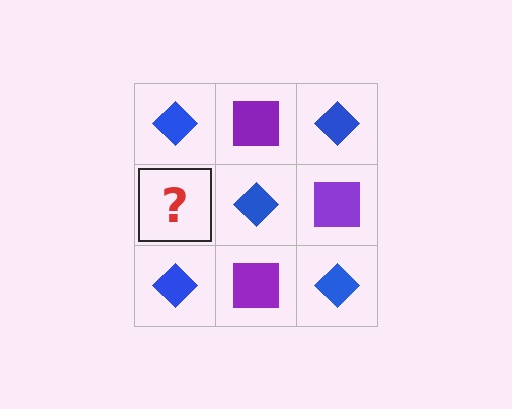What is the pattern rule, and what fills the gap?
The rule is that it alternates blue diamond and purple square in a checkerboard pattern. The gap should be filled with a purple square.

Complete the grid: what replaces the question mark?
The question mark should be replaced with a purple square.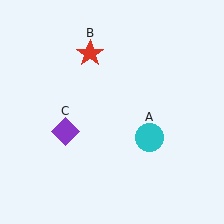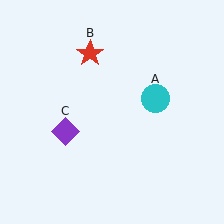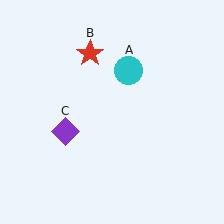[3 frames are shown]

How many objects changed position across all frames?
1 object changed position: cyan circle (object A).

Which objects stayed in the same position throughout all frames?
Red star (object B) and purple diamond (object C) remained stationary.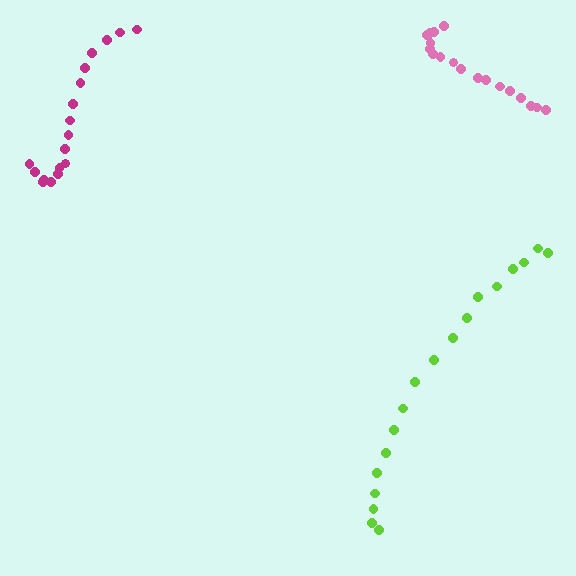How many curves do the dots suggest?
There are 3 distinct paths.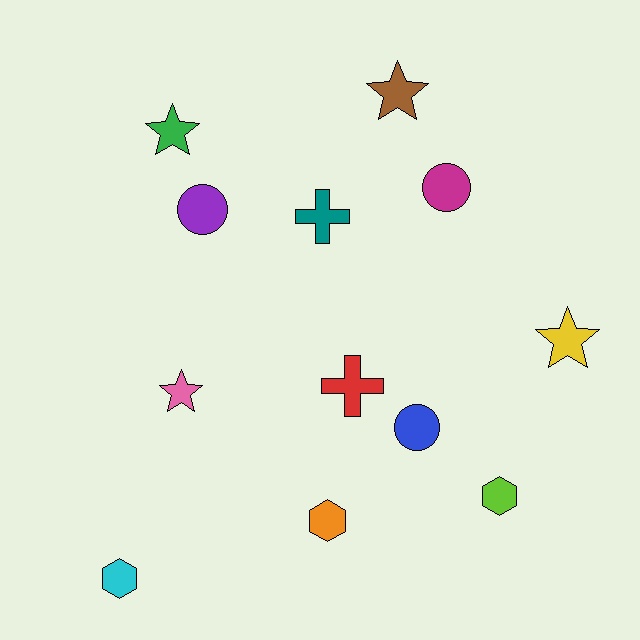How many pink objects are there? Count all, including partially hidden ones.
There is 1 pink object.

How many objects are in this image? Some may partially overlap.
There are 12 objects.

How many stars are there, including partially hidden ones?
There are 4 stars.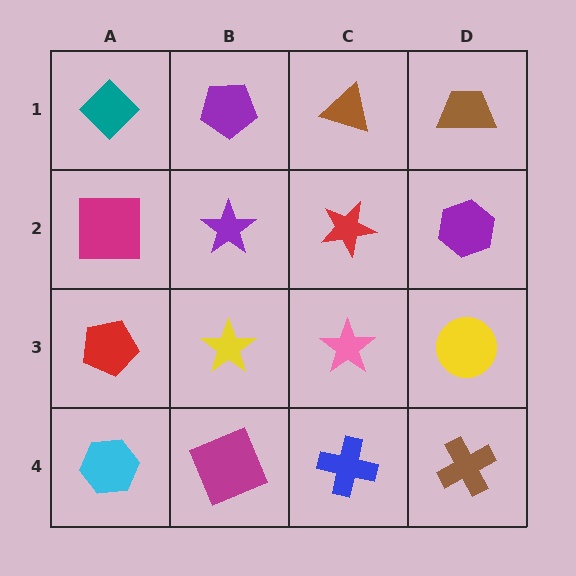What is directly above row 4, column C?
A pink star.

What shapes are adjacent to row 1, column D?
A purple hexagon (row 2, column D), a brown triangle (row 1, column C).